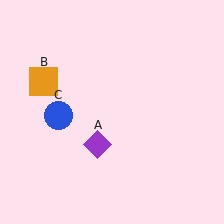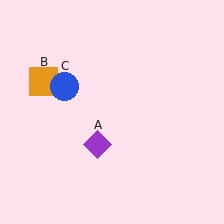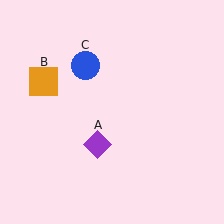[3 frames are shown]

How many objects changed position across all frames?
1 object changed position: blue circle (object C).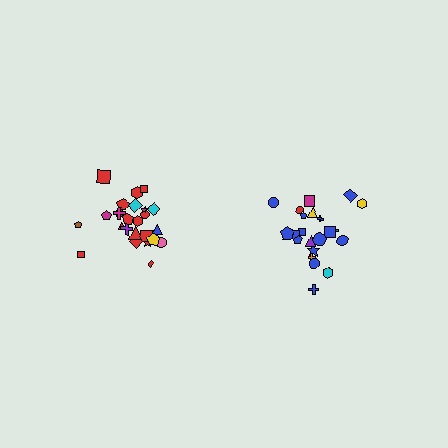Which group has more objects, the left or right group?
The left group.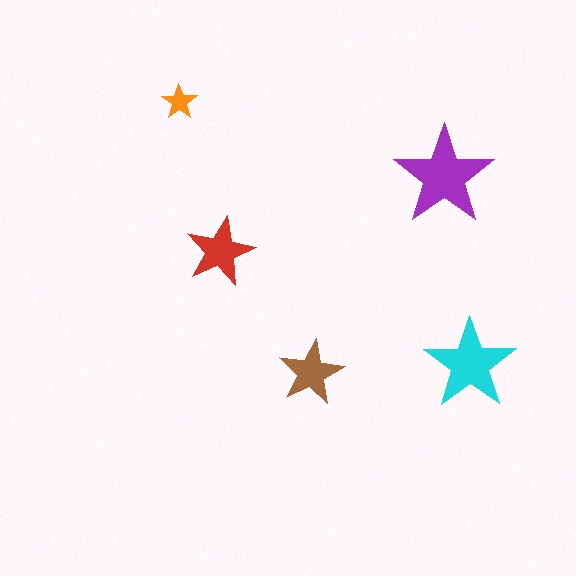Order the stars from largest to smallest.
the purple one, the cyan one, the red one, the brown one, the orange one.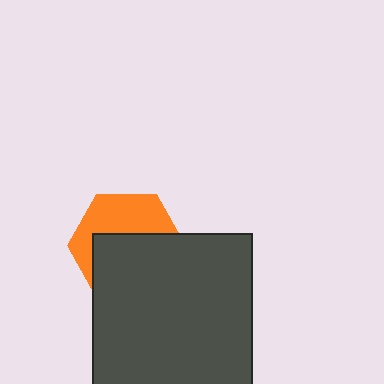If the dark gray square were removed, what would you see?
You would see the complete orange hexagon.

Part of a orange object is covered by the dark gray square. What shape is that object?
It is a hexagon.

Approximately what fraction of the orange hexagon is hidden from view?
Roughly 56% of the orange hexagon is hidden behind the dark gray square.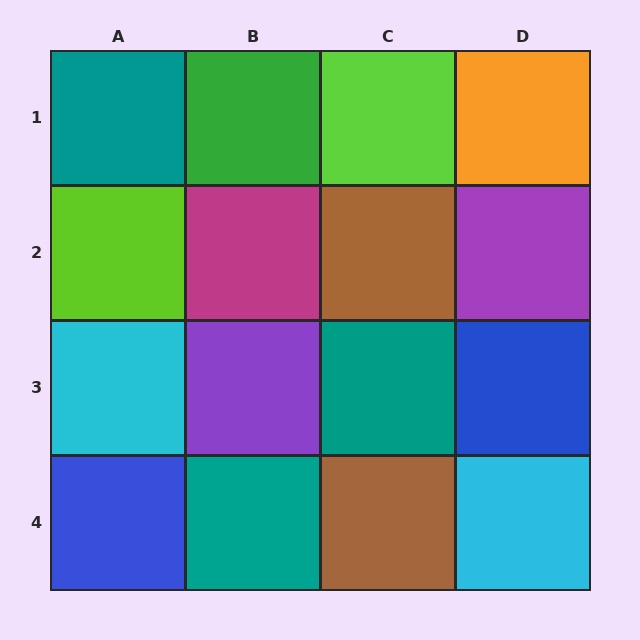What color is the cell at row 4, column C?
Brown.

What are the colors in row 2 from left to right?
Lime, magenta, brown, purple.